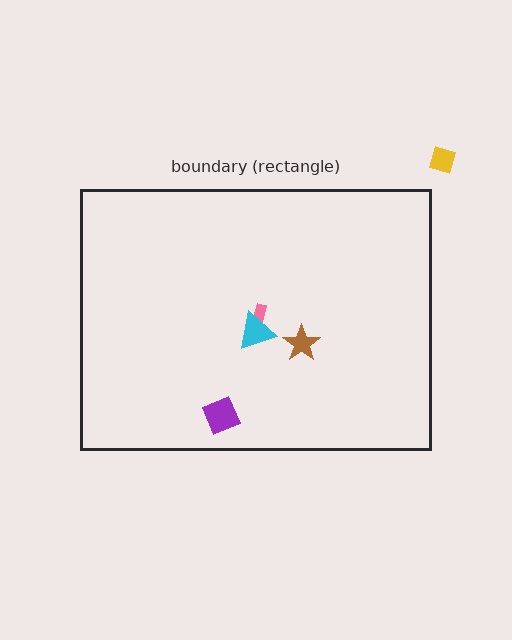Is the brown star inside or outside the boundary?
Inside.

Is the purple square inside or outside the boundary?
Inside.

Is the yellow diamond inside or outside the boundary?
Outside.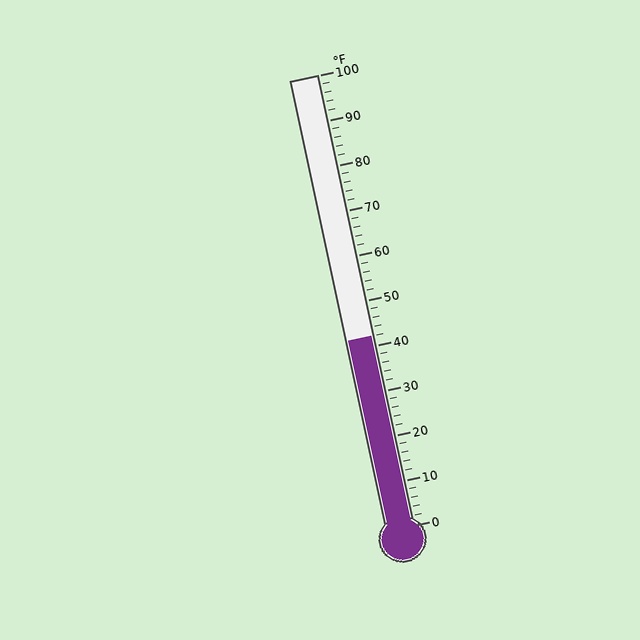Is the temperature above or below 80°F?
The temperature is below 80°F.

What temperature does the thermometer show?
The thermometer shows approximately 42°F.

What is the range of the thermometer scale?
The thermometer scale ranges from 0°F to 100°F.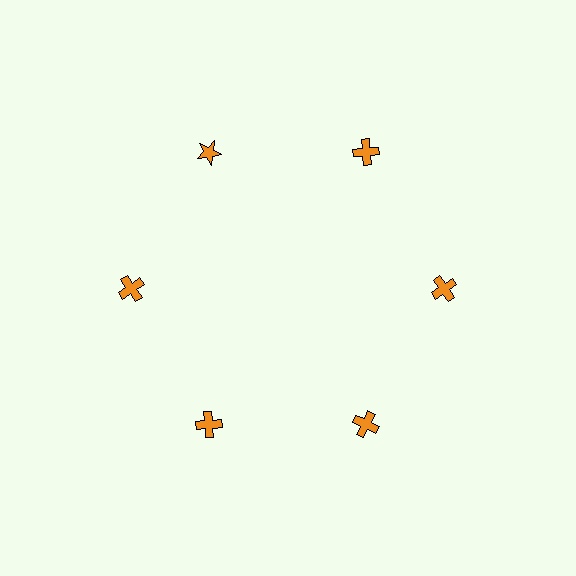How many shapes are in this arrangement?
There are 6 shapes arranged in a ring pattern.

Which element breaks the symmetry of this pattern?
The orange star at roughly the 11 o'clock position breaks the symmetry. All other shapes are orange crosses.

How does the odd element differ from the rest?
It has a different shape: star instead of cross.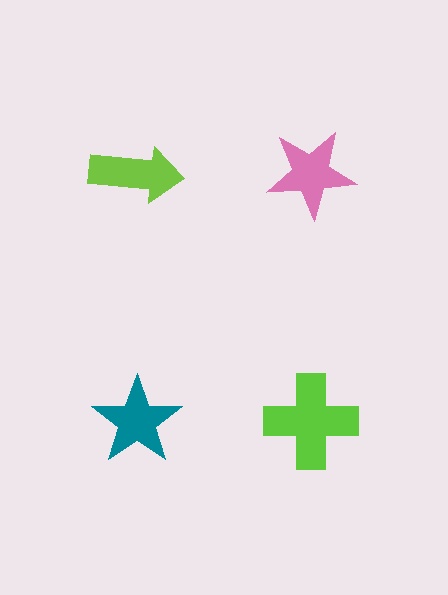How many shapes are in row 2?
2 shapes.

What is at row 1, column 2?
A pink star.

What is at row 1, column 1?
A lime arrow.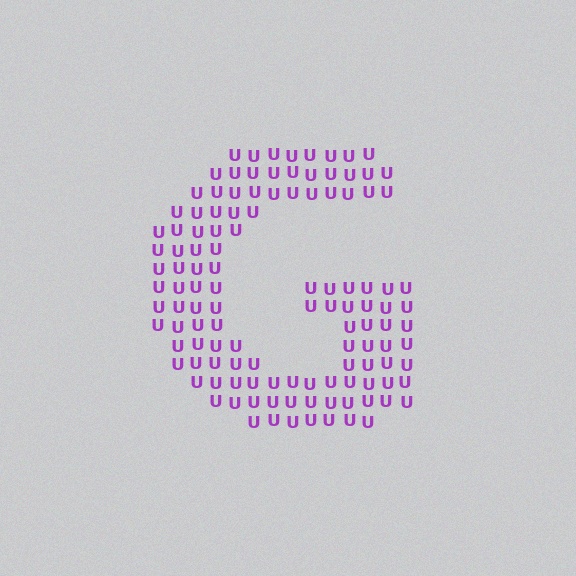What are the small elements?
The small elements are letter U's.